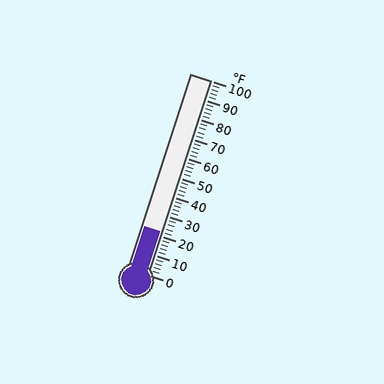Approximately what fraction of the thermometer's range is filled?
The thermometer is filled to approximately 20% of its range.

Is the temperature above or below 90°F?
The temperature is below 90°F.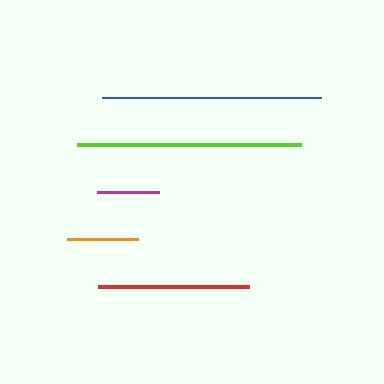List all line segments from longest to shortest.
From longest to shortest: lime, blue, red, orange, magenta.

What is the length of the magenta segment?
The magenta segment is approximately 63 pixels long.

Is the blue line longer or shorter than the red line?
The blue line is longer than the red line.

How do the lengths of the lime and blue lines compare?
The lime and blue lines are approximately the same length.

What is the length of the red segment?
The red segment is approximately 152 pixels long.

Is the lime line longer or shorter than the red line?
The lime line is longer than the red line.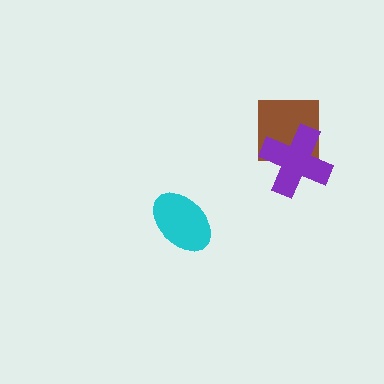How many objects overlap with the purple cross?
1 object overlaps with the purple cross.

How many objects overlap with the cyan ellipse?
0 objects overlap with the cyan ellipse.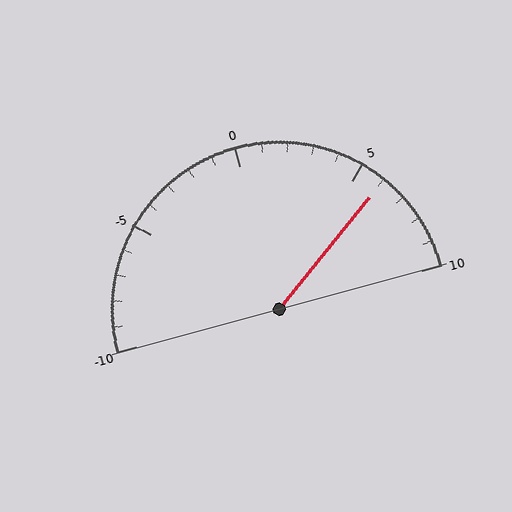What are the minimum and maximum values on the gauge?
The gauge ranges from -10 to 10.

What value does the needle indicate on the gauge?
The needle indicates approximately 6.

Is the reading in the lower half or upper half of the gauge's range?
The reading is in the upper half of the range (-10 to 10).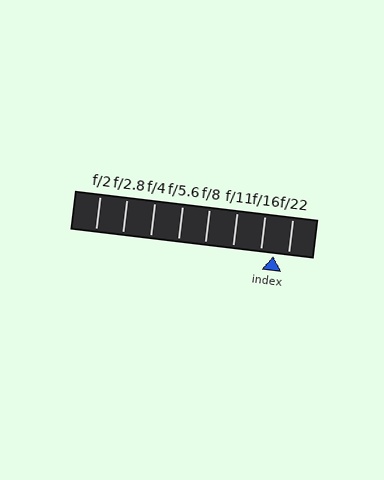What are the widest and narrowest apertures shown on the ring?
The widest aperture shown is f/2 and the narrowest is f/22.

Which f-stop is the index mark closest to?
The index mark is closest to f/16.